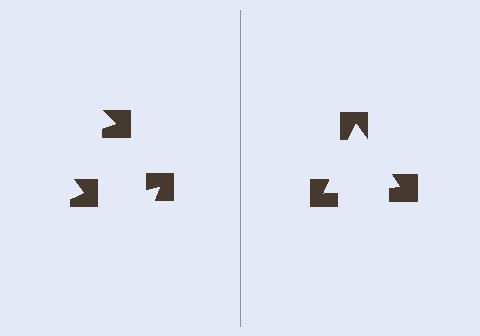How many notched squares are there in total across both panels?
6 — 3 on each side.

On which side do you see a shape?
An illusory triangle appears on the right side. On the left side the wedge cuts are rotated, so no coherent shape forms.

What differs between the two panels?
The notched squares are positioned identically on both sides; only the wedge orientations differ. On the right they align to a triangle; on the left they are misaligned.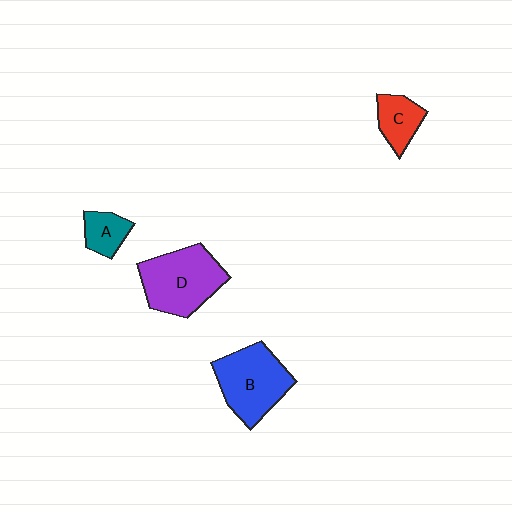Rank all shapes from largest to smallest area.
From largest to smallest: D (purple), B (blue), C (red), A (teal).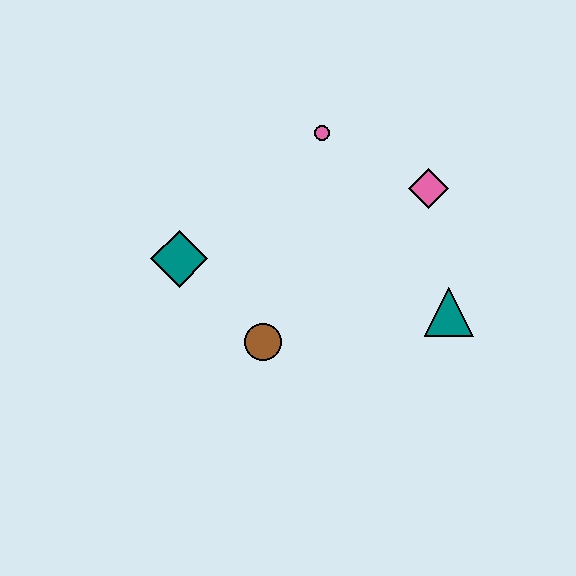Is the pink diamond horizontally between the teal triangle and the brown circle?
Yes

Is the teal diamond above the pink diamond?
No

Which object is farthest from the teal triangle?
The teal diamond is farthest from the teal triangle.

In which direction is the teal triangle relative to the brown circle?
The teal triangle is to the right of the brown circle.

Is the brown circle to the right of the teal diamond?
Yes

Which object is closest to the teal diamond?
The brown circle is closest to the teal diamond.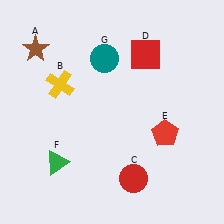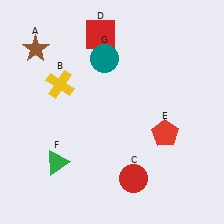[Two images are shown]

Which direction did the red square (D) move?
The red square (D) moved left.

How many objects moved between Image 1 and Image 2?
1 object moved between the two images.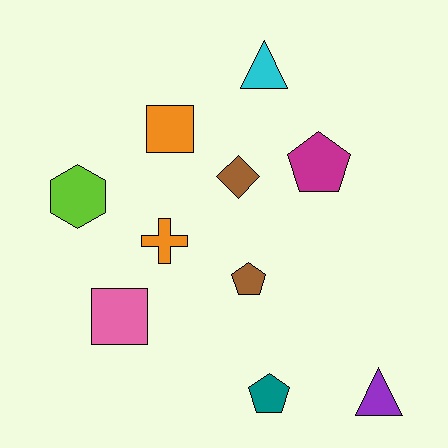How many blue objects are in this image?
There are no blue objects.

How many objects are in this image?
There are 10 objects.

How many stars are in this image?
There are no stars.